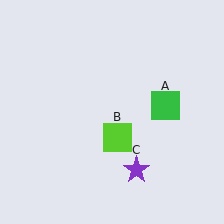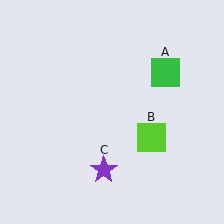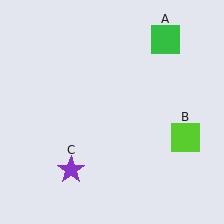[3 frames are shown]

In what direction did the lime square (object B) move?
The lime square (object B) moved right.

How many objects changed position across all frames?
3 objects changed position: green square (object A), lime square (object B), purple star (object C).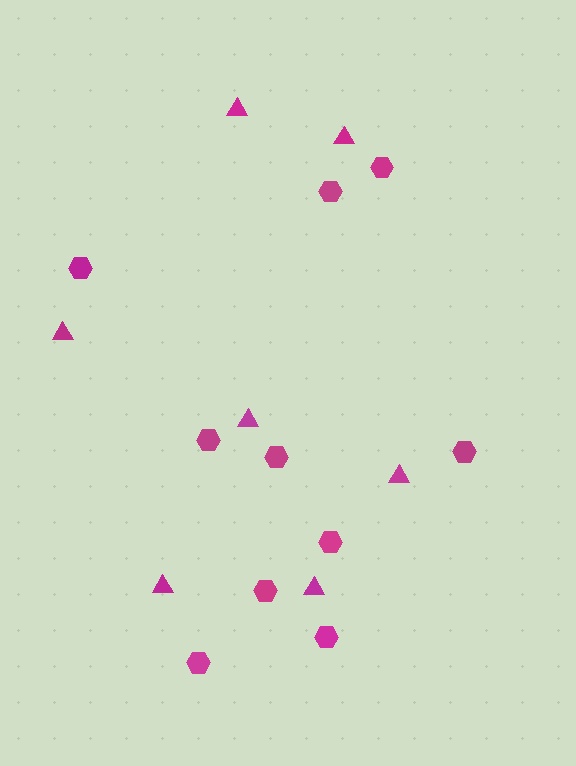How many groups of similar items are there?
There are 2 groups: one group of hexagons (10) and one group of triangles (7).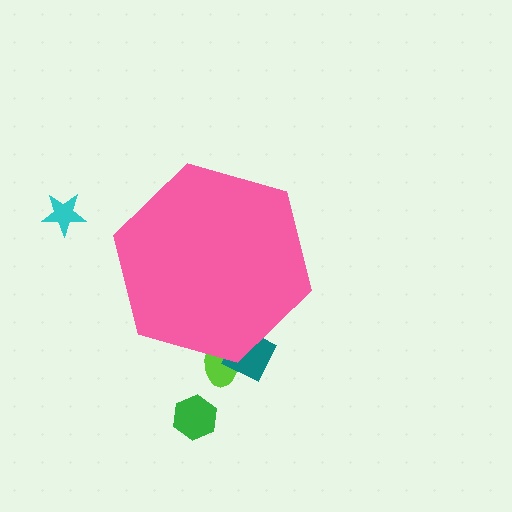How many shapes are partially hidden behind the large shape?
2 shapes are partially hidden.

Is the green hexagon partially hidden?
No, the green hexagon is fully visible.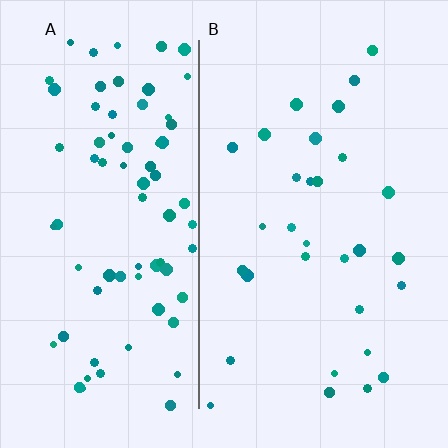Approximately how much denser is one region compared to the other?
Approximately 2.5× — region A over region B.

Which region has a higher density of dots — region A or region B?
A (the left).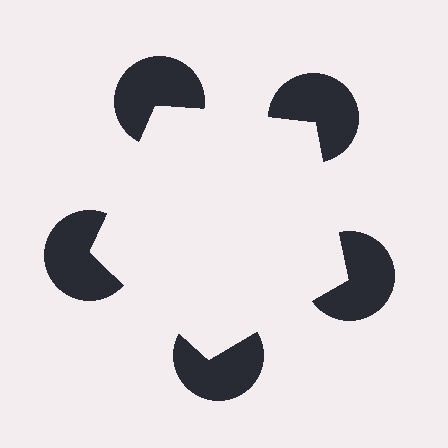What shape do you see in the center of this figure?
An illusory pentagon — its edges are inferred from the aligned wedge cuts in the pac-man discs, not physically drawn.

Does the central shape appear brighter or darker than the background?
It typically appears slightly brighter than the background, even though no actual brightness change is drawn.